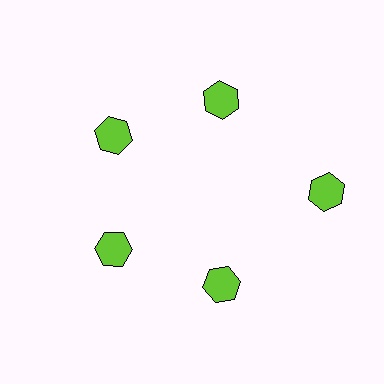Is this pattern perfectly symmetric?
No. The 5 lime hexagons are arranged in a ring, but one element near the 3 o'clock position is pushed outward from the center, breaking the 5-fold rotational symmetry.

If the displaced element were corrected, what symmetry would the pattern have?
It would have 5-fold rotational symmetry — the pattern would map onto itself every 72 degrees.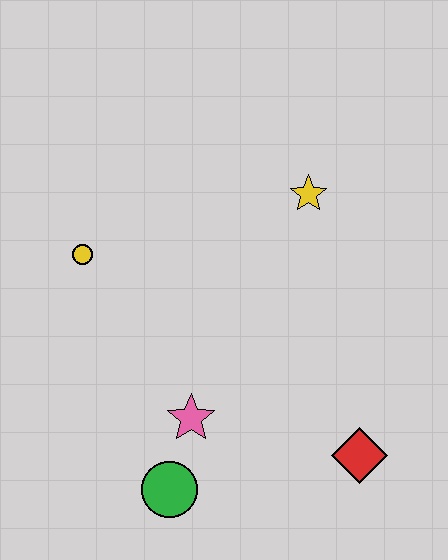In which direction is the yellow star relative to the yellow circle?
The yellow star is to the right of the yellow circle.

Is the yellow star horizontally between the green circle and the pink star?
No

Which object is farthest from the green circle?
The yellow star is farthest from the green circle.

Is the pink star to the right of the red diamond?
No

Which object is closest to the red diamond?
The pink star is closest to the red diamond.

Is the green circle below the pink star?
Yes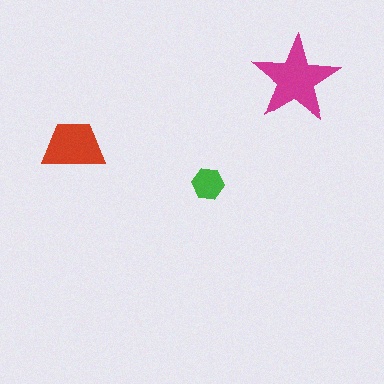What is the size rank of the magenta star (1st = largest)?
1st.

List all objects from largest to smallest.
The magenta star, the red trapezoid, the green hexagon.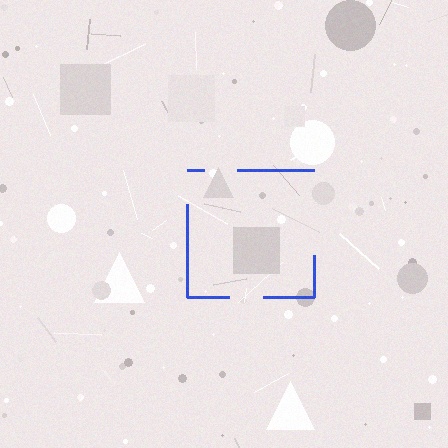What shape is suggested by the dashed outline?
The dashed outline suggests a square.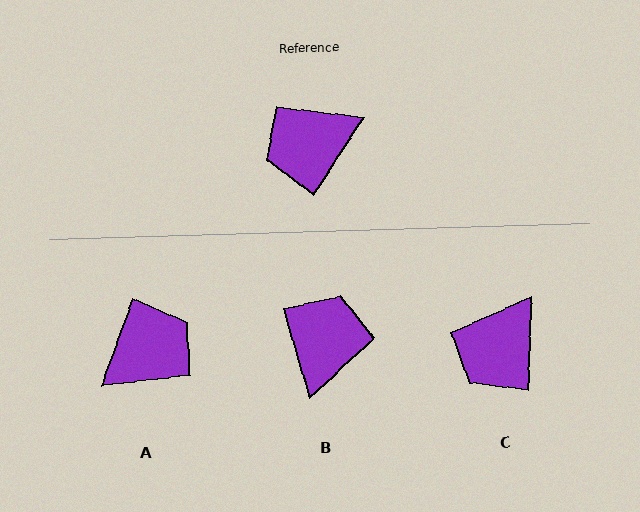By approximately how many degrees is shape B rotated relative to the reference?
Approximately 131 degrees clockwise.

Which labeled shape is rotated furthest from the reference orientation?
A, about 167 degrees away.